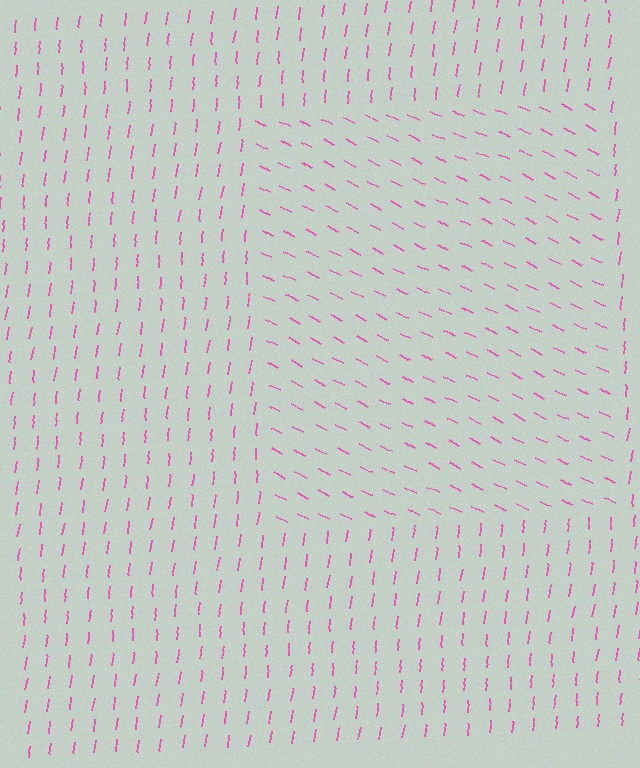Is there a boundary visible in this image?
Yes, there is a texture boundary formed by a change in line orientation.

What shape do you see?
I see a rectangle.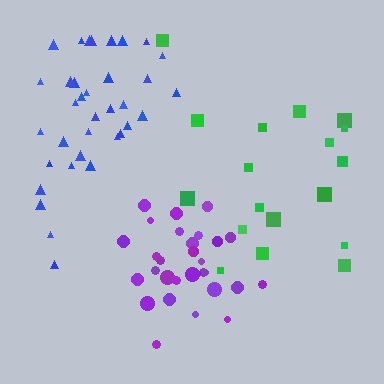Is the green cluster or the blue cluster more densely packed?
Blue.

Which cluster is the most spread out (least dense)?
Green.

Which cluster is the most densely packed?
Purple.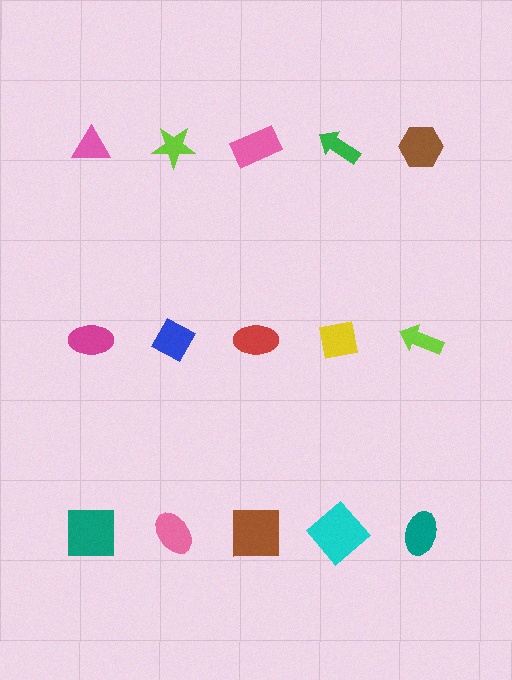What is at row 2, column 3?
A red ellipse.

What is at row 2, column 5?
A lime arrow.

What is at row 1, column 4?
A green arrow.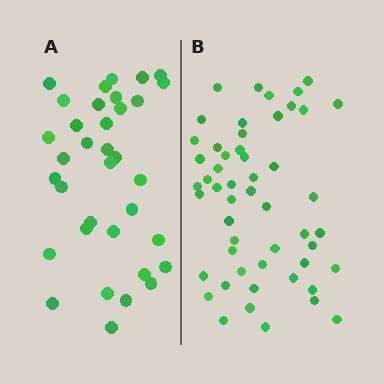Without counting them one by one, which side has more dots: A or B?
Region B (the right region) has more dots.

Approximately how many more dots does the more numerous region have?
Region B has approximately 15 more dots than region A.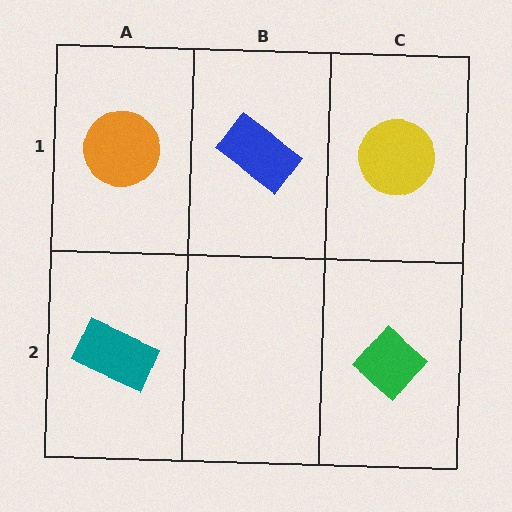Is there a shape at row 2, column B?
No, that cell is empty.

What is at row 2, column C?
A green diamond.